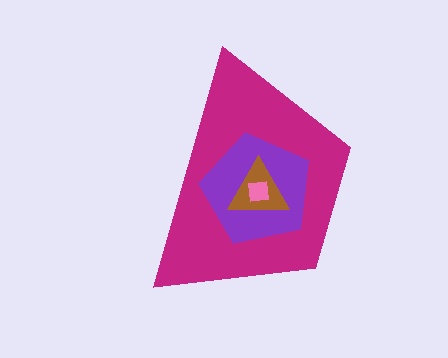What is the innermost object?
The pink square.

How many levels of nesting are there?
4.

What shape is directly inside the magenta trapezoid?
The purple pentagon.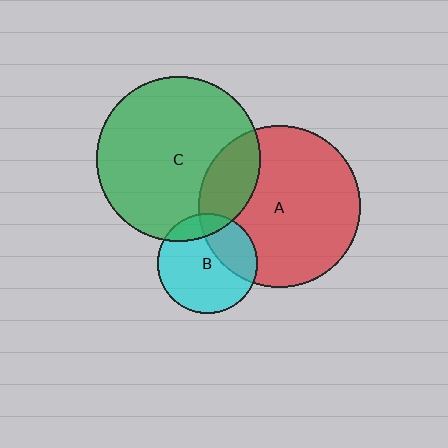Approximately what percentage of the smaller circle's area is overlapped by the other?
Approximately 15%.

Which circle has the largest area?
Circle C (green).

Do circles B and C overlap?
Yes.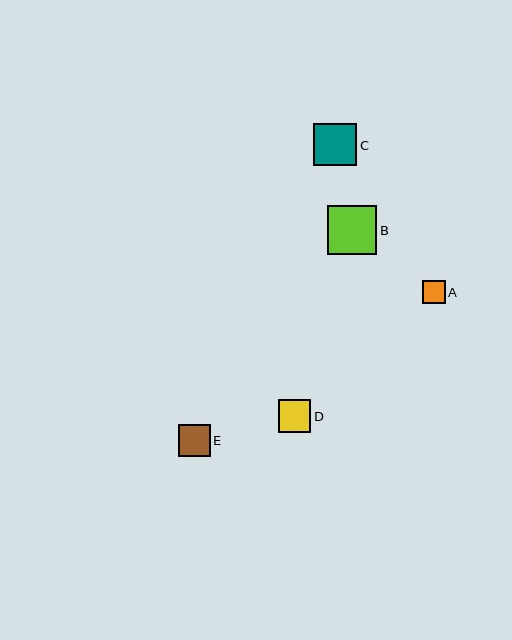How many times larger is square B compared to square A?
Square B is approximately 2.1 times the size of square A.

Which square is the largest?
Square B is the largest with a size of approximately 49 pixels.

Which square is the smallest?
Square A is the smallest with a size of approximately 23 pixels.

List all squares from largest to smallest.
From largest to smallest: B, C, D, E, A.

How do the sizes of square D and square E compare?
Square D and square E are approximately the same size.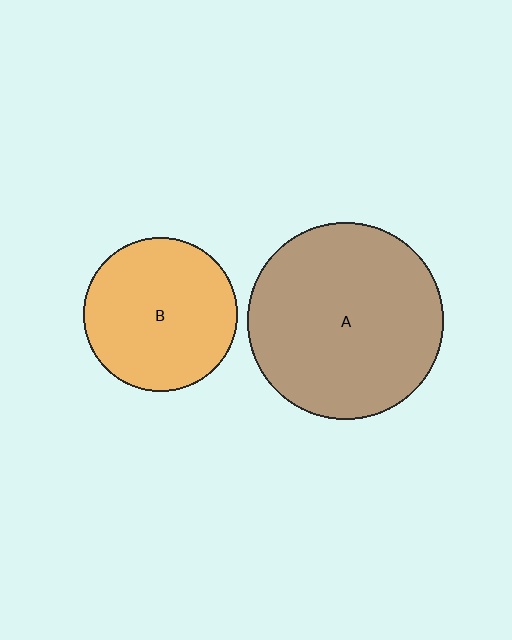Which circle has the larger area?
Circle A (brown).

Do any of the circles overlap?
No, none of the circles overlap.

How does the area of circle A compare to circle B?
Approximately 1.6 times.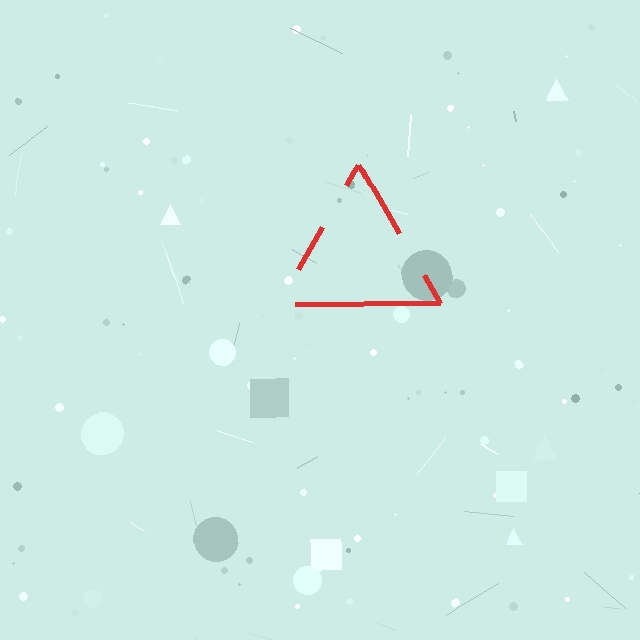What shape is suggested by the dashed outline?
The dashed outline suggests a triangle.